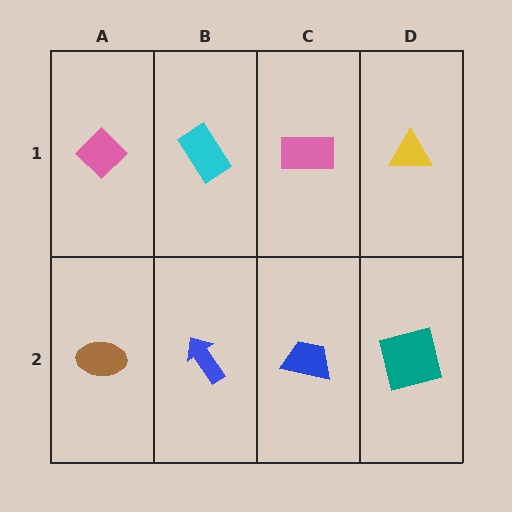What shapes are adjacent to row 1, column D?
A teal square (row 2, column D), a pink rectangle (row 1, column C).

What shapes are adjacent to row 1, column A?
A brown ellipse (row 2, column A), a cyan rectangle (row 1, column B).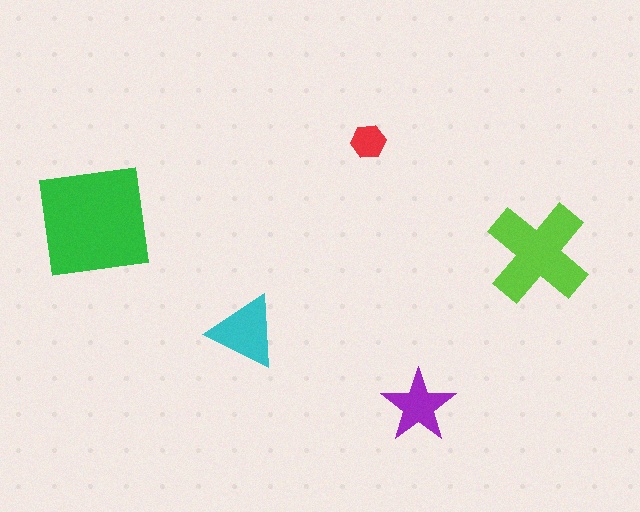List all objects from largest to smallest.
The green square, the lime cross, the cyan triangle, the purple star, the red hexagon.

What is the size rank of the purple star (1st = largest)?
4th.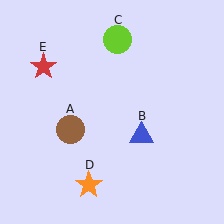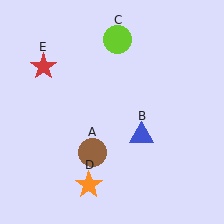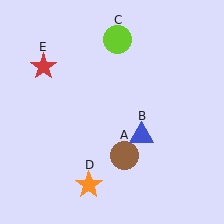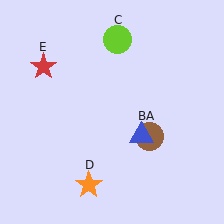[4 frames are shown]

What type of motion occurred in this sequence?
The brown circle (object A) rotated counterclockwise around the center of the scene.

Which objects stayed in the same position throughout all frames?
Blue triangle (object B) and lime circle (object C) and orange star (object D) and red star (object E) remained stationary.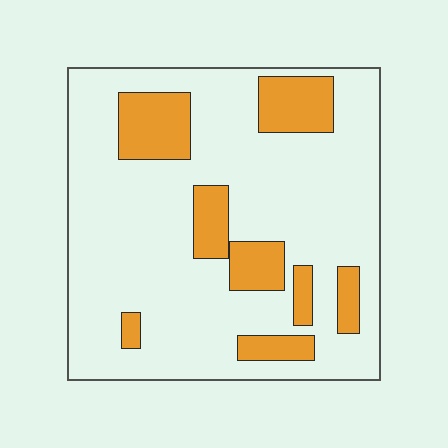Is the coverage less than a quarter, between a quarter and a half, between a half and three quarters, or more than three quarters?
Less than a quarter.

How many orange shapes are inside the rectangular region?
8.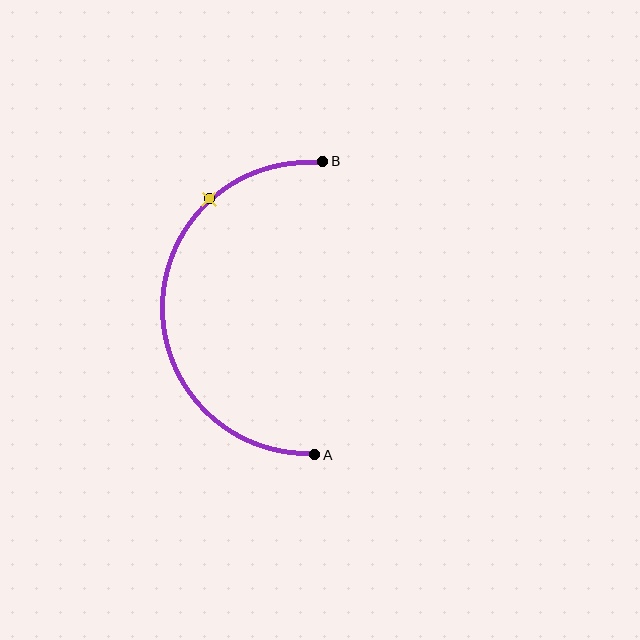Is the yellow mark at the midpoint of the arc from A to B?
No. The yellow mark lies on the arc but is closer to endpoint B. The arc midpoint would be at the point on the curve equidistant along the arc from both A and B.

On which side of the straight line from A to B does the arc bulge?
The arc bulges to the left of the straight line connecting A and B.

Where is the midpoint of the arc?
The arc midpoint is the point on the curve farthest from the straight line joining A and B. It sits to the left of that line.